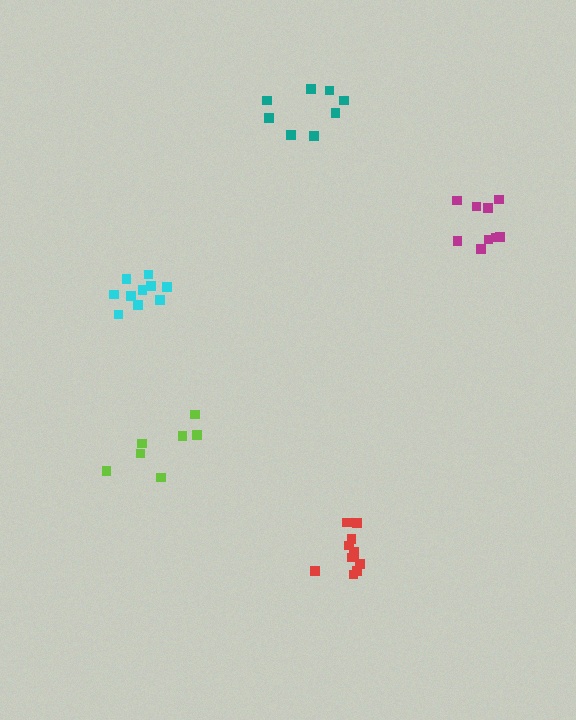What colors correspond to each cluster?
The clusters are colored: cyan, magenta, red, teal, lime.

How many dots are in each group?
Group 1: 10 dots, Group 2: 10 dots, Group 3: 12 dots, Group 4: 8 dots, Group 5: 7 dots (47 total).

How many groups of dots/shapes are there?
There are 5 groups.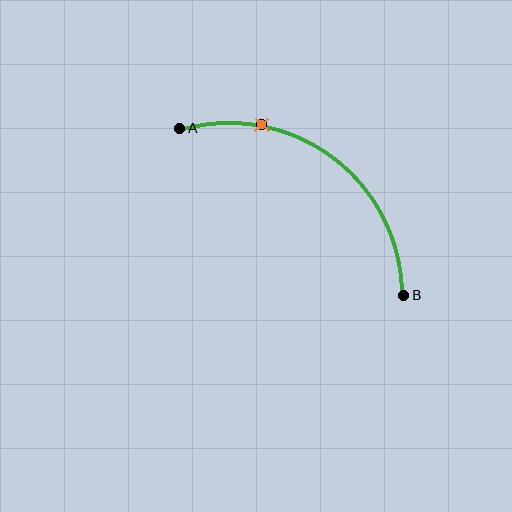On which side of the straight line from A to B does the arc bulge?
The arc bulges above and to the right of the straight line connecting A and B.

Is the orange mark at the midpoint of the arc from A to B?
No. The orange mark lies on the arc but is closer to endpoint A. The arc midpoint would be at the point on the curve equidistant along the arc from both A and B.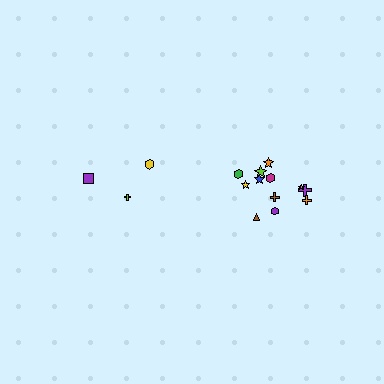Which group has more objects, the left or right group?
The right group.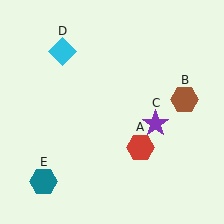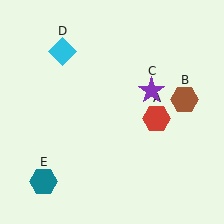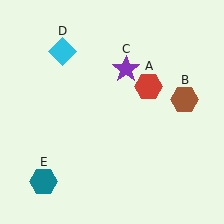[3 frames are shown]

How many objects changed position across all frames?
2 objects changed position: red hexagon (object A), purple star (object C).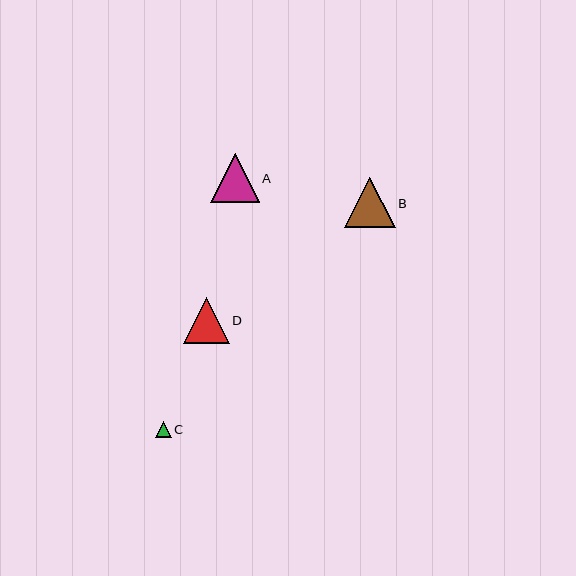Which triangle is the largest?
Triangle B is the largest with a size of approximately 50 pixels.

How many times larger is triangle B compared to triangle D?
Triangle B is approximately 1.1 times the size of triangle D.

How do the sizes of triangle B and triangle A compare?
Triangle B and triangle A are approximately the same size.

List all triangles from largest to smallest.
From largest to smallest: B, A, D, C.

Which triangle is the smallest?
Triangle C is the smallest with a size of approximately 15 pixels.